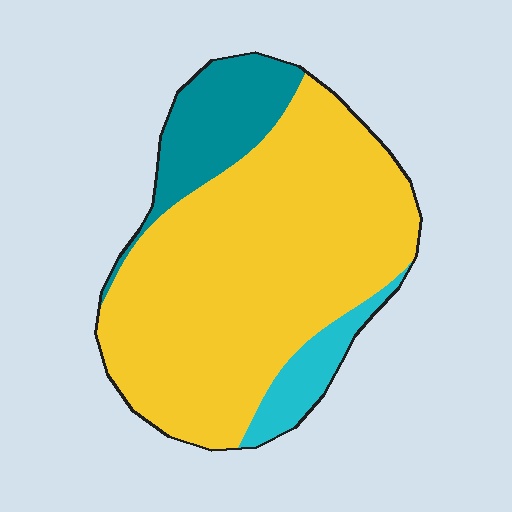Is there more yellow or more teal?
Yellow.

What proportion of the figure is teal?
Teal takes up about one sixth (1/6) of the figure.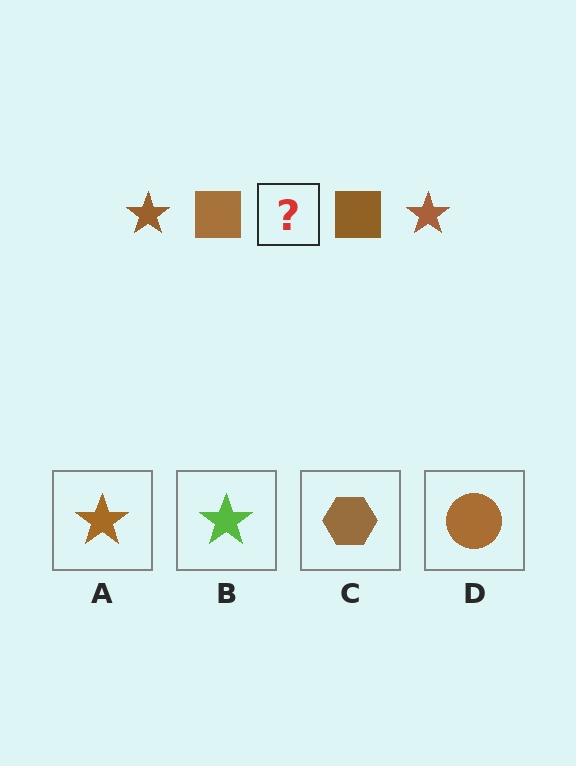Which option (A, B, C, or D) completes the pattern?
A.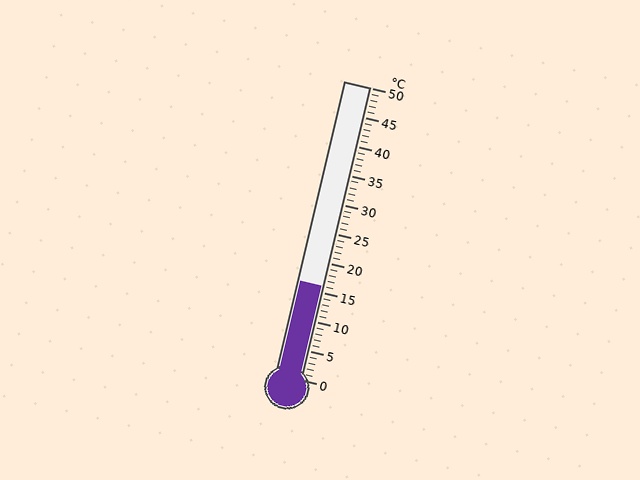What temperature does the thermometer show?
The thermometer shows approximately 16°C.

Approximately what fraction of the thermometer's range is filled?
The thermometer is filled to approximately 30% of its range.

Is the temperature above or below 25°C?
The temperature is below 25°C.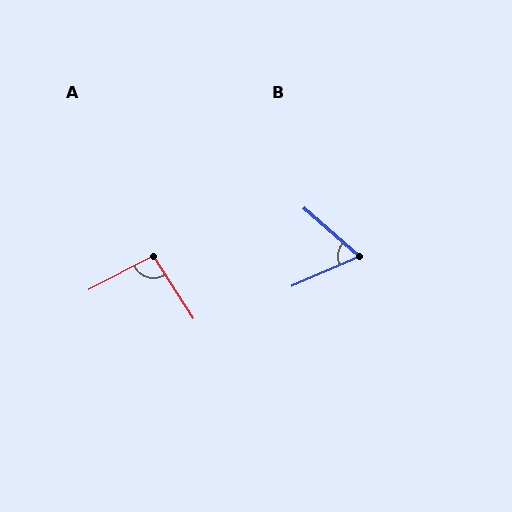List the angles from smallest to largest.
B (65°), A (95°).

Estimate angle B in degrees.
Approximately 65 degrees.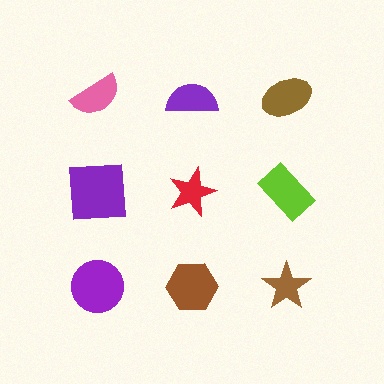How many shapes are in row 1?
3 shapes.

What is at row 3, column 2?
A brown hexagon.